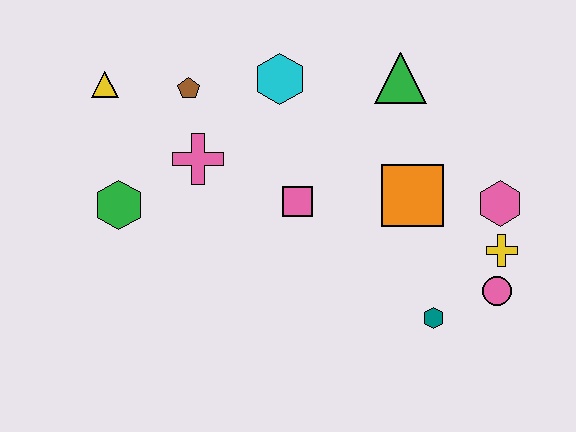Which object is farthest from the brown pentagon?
The pink circle is farthest from the brown pentagon.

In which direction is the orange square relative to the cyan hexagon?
The orange square is to the right of the cyan hexagon.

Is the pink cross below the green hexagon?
No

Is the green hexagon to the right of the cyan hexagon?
No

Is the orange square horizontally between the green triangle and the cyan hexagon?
No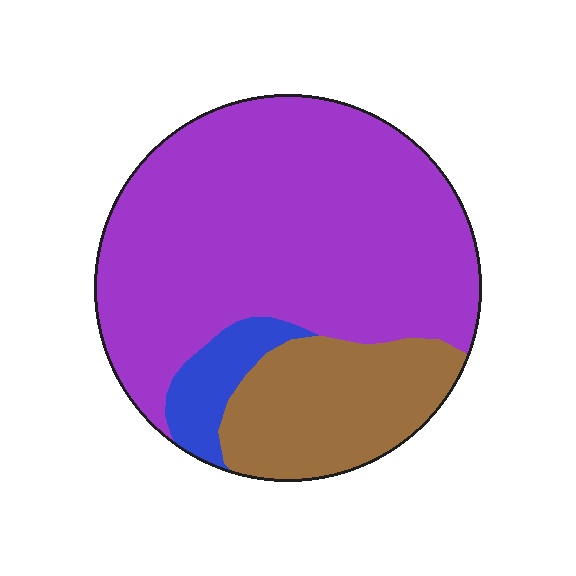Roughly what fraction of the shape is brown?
Brown covers about 20% of the shape.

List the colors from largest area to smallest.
From largest to smallest: purple, brown, blue.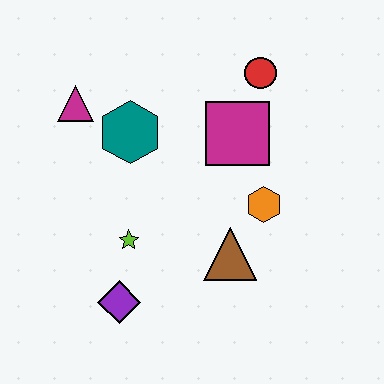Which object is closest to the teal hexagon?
The magenta triangle is closest to the teal hexagon.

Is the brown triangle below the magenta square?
Yes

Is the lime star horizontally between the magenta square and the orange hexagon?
No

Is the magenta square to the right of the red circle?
No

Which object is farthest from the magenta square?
The purple diamond is farthest from the magenta square.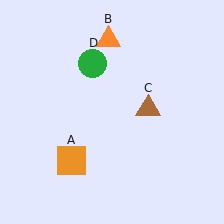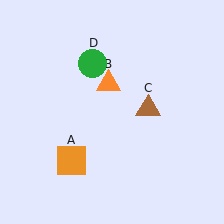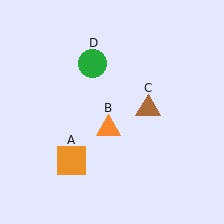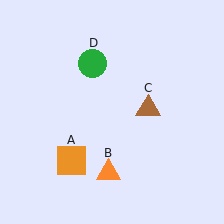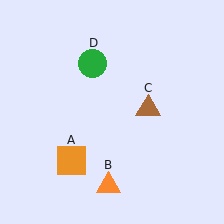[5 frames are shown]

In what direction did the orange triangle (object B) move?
The orange triangle (object B) moved down.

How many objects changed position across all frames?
1 object changed position: orange triangle (object B).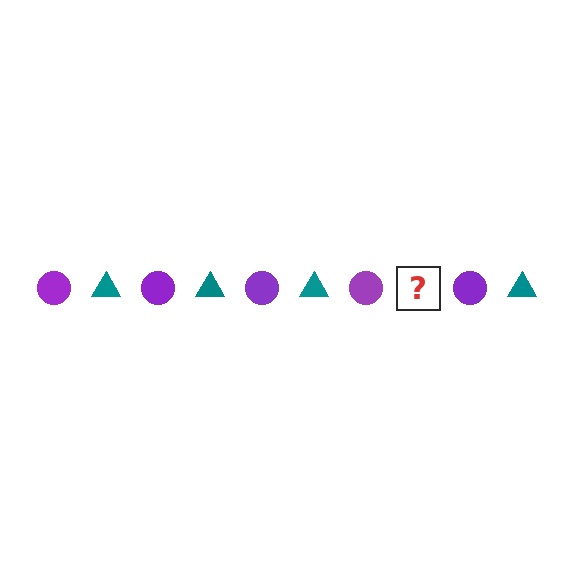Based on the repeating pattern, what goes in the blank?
The blank should be a teal triangle.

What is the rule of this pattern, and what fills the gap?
The rule is that the pattern alternates between purple circle and teal triangle. The gap should be filled with a teal triangle.